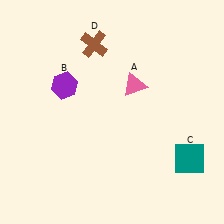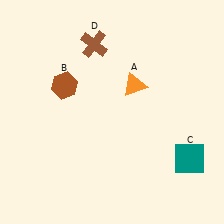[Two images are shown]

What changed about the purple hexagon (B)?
In Image 1, B is purple. In Image 2, it changed to brown.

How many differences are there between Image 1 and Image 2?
There are 2 differences between the two images.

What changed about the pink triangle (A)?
In Image 1, A is pink. In Image 2, it changed to orange.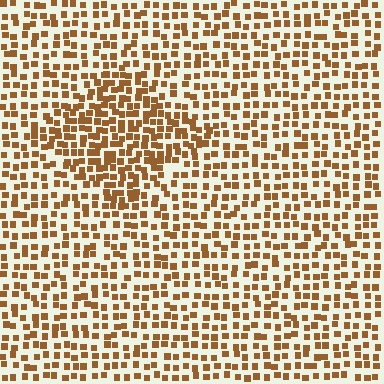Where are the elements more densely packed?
The elements are more densely packed inside the diamond boundary.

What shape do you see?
I see a diamond.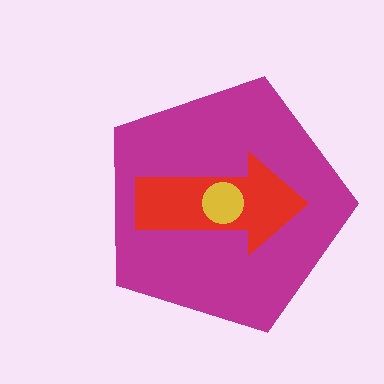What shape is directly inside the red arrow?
The yellow circle.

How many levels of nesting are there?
3.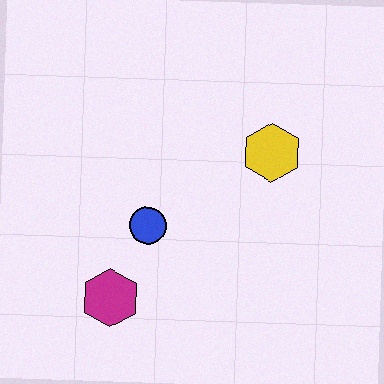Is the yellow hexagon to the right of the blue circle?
Yes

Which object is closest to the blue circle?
The magenta hexagon is closest to the blue circle.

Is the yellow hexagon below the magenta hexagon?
No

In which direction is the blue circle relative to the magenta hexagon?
The blue circle is above the magenta hexagon.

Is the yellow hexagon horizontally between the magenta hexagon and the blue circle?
No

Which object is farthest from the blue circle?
The yellow hexagon is farthest from the blue circle.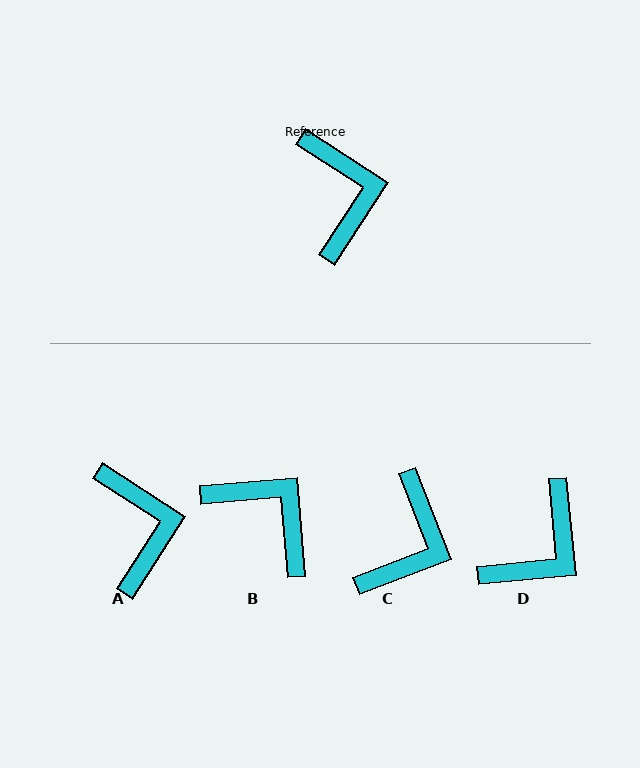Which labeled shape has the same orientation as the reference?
A.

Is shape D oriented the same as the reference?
No, it is off by about 52 degrees.